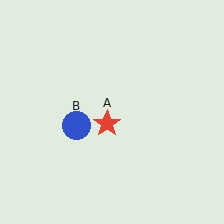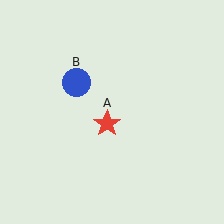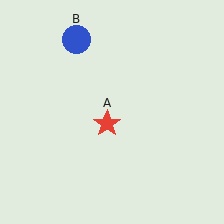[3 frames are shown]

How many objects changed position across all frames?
1 object changed position: blue circle (object B).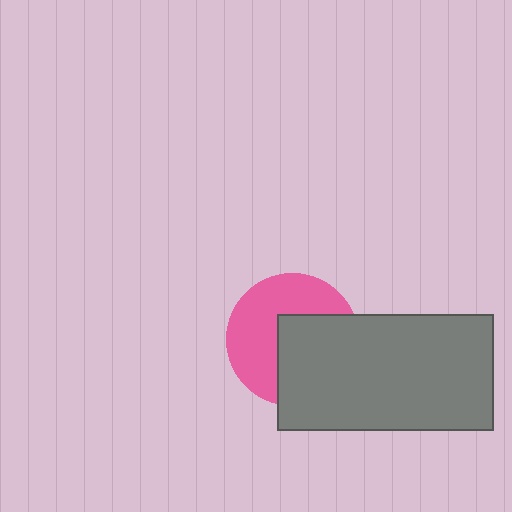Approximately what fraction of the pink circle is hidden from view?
Roughly 47% of the pink circle is hidden behind the gray rectangle.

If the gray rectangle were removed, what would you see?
You would see the complete pink circle.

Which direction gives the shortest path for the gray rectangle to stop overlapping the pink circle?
Moving toward the lower-right gives the shortest separation.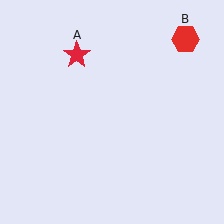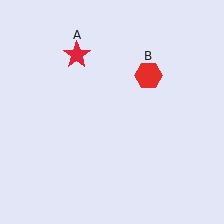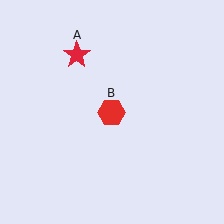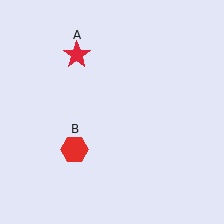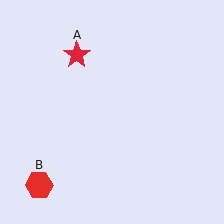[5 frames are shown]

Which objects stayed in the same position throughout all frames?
Red star (object A) remained stationary.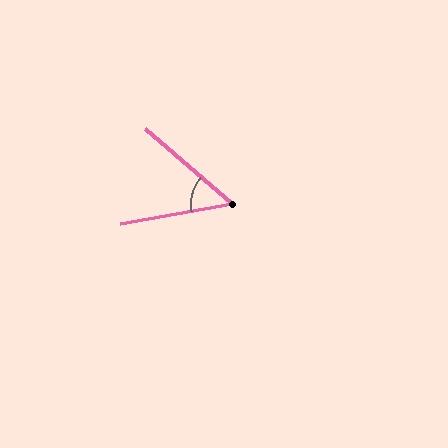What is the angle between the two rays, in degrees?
Approximately 51 degrees.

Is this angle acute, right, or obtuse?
It is acute.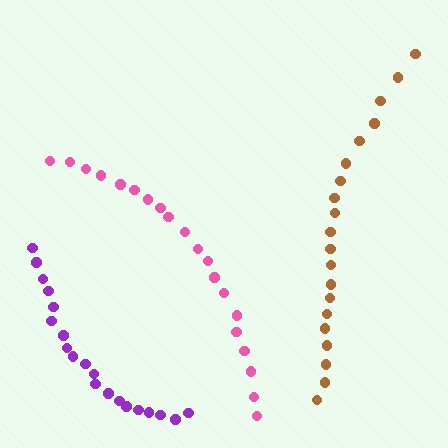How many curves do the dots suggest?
There are 3 distinct paths.